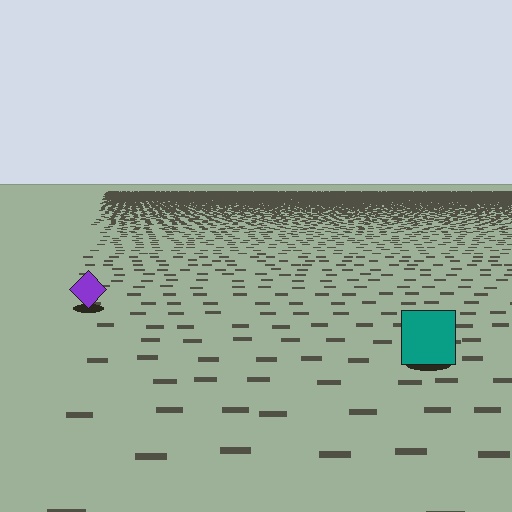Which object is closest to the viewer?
The teal square is closest. The texture marks near it are larger and more spread out.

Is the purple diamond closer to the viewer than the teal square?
No. The teal square is closer — you can tell from the texture gradient: the ground texture is coarser near it.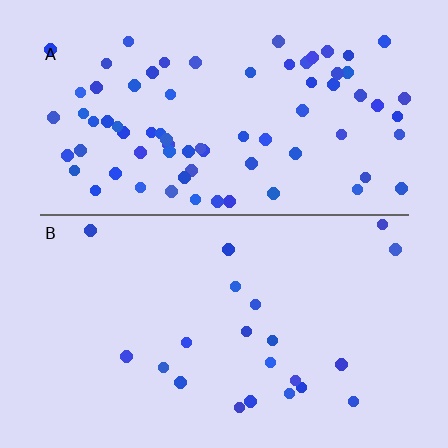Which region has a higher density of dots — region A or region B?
A (the top).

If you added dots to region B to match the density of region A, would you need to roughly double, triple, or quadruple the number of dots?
Approximately quadruple.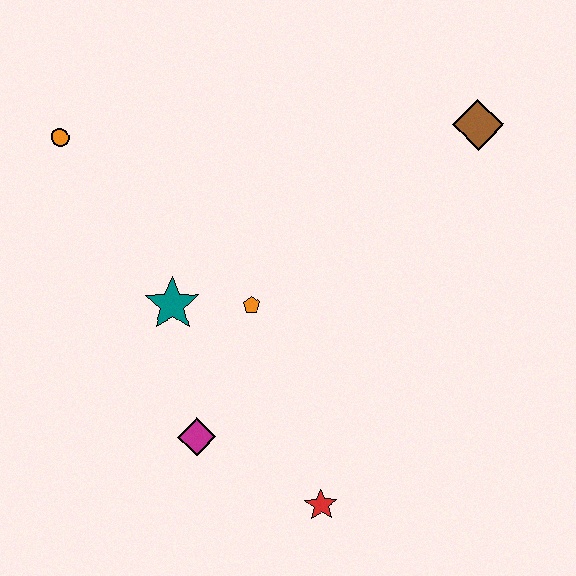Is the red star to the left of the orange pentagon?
No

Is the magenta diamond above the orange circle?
No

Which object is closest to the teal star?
The orange pentagon is closest to the teal star.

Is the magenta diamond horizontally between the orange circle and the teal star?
No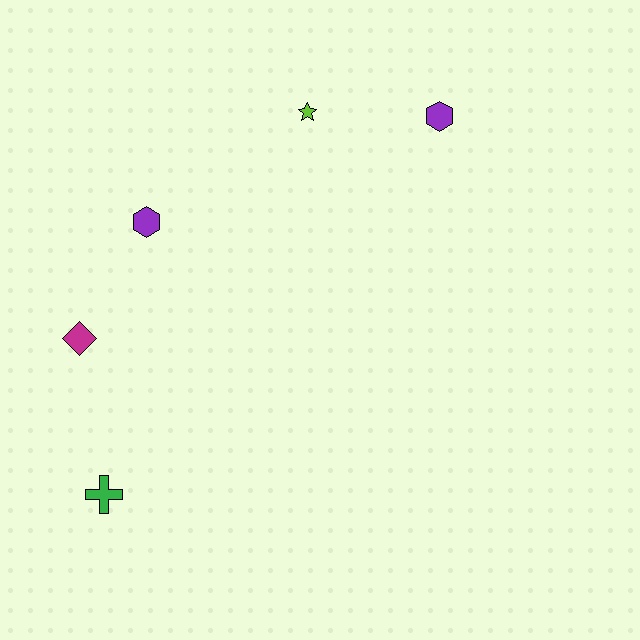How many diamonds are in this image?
There is 1 diamond.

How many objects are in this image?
There are 5 objects.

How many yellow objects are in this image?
There are no yellow objects.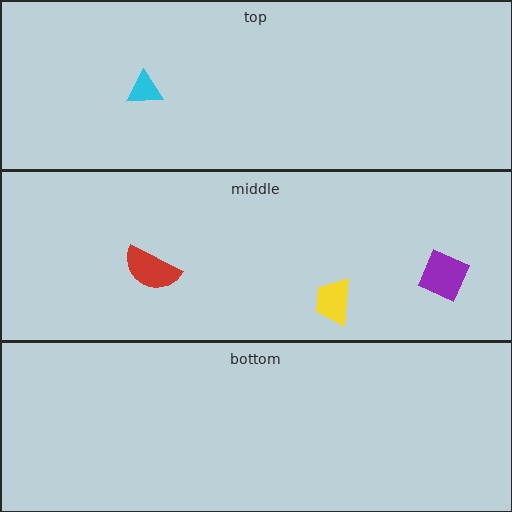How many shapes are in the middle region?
3.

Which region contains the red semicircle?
The middle region.